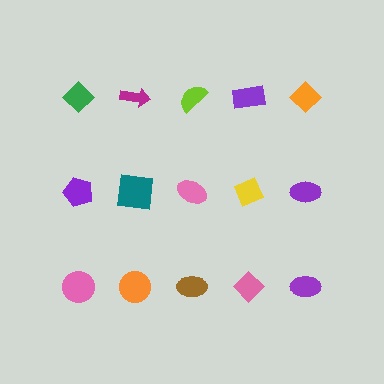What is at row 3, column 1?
A pink circle.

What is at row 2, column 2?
A teal square.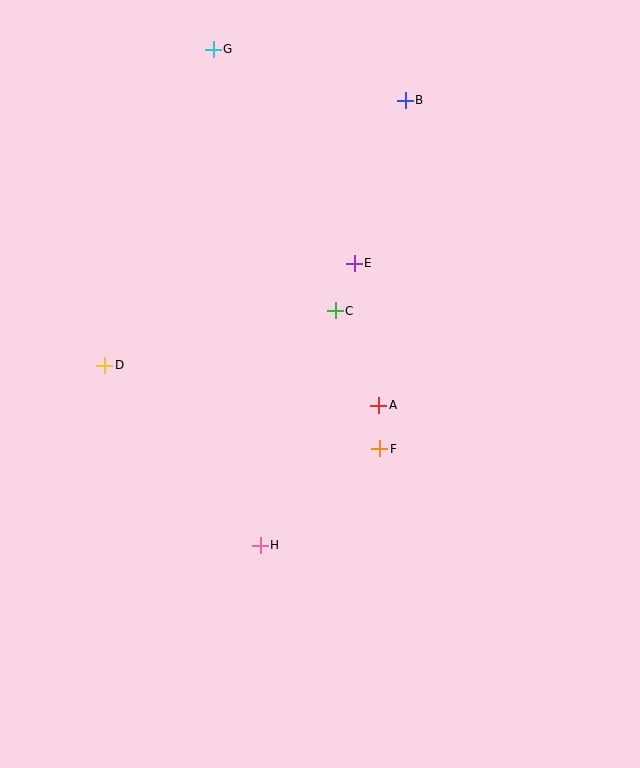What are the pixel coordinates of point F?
Point F is at (380, 449).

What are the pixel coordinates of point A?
Point A is at (379, 405).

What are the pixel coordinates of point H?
Point H is at (260, 545).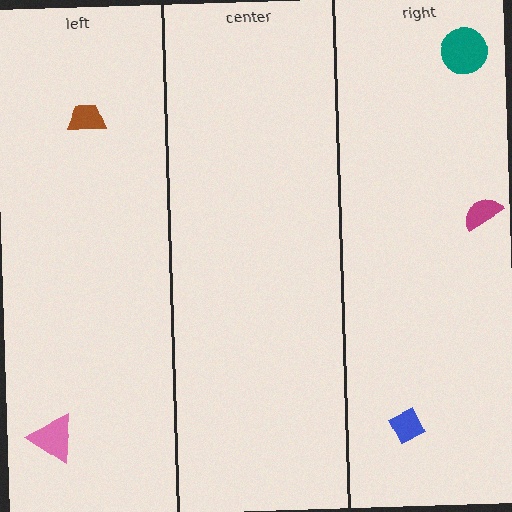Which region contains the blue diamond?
The right region.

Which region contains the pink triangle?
The left region.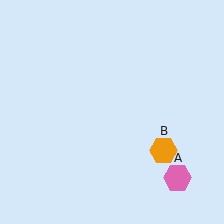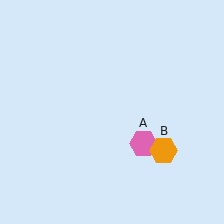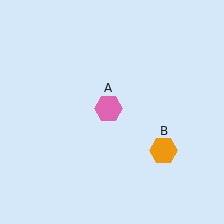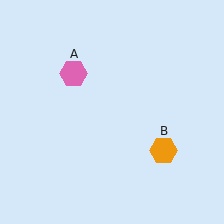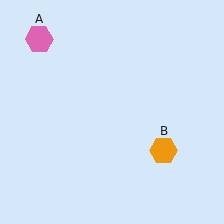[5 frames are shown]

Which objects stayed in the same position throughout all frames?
Orange hexagon (object B) remained stationary.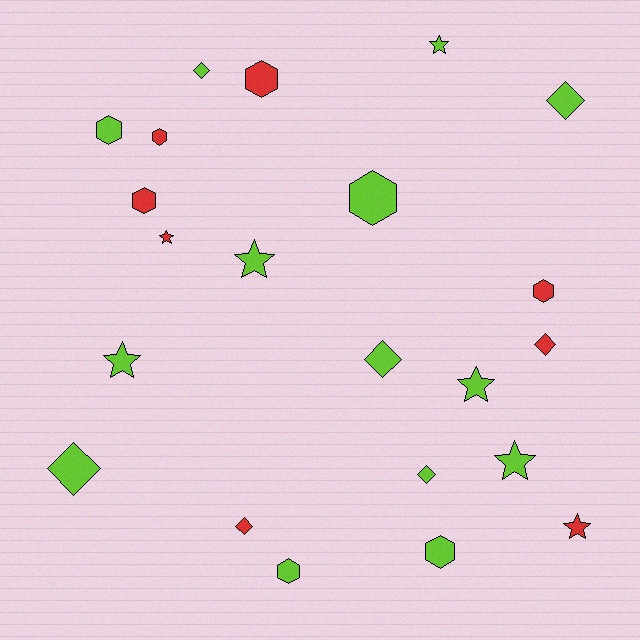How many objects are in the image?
There are 22 objects.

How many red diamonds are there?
There are 2 red diamonds.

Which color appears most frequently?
Lime, with 14 objects.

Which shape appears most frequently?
Hexagon, with 8 objects.